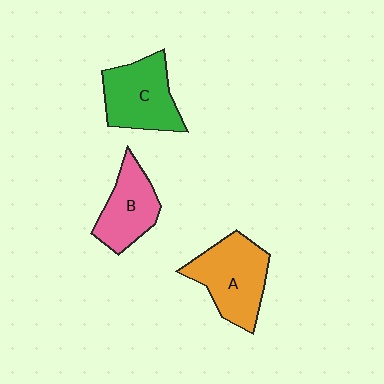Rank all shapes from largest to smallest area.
From largest to smallest: A (orange), C (green), B (pink).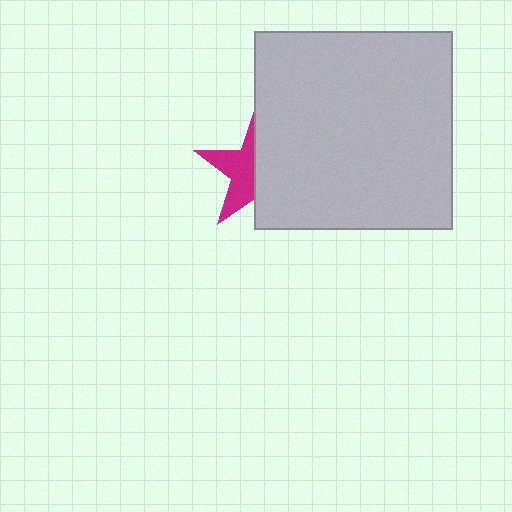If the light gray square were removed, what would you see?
You would see the complete magenta star.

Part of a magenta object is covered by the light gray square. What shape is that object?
It is a star.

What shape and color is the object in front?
The object in front is a light gray square.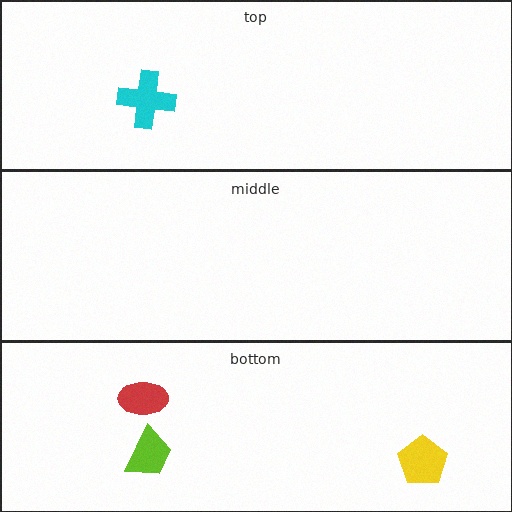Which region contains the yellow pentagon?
The bottom region.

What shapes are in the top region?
The cyan cross.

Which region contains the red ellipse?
The bottom region.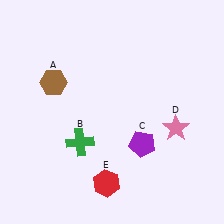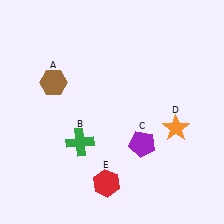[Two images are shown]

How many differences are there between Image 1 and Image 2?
There is 1 difference between the two images.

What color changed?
The star (D) changed from pink in Image 1 to orange in Image 2.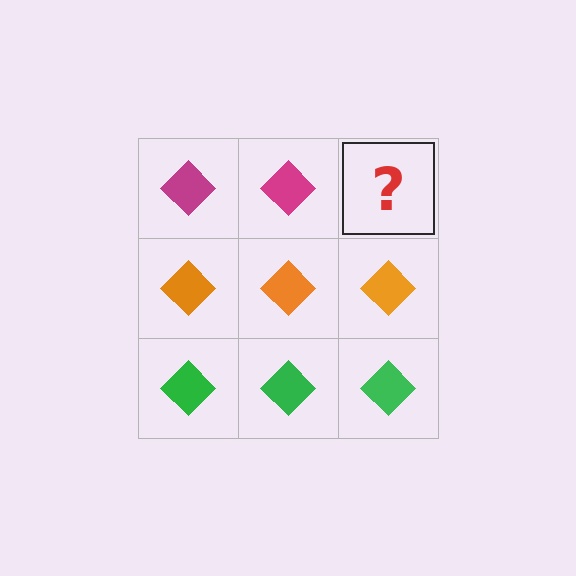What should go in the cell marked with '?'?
The missing cell should contain a magenta diamond.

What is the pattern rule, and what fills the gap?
The rule is that each row has a consistent color. The gap should be filled with a magenta diamond.